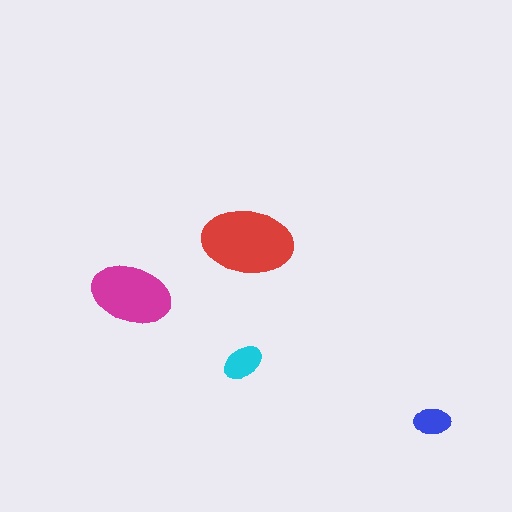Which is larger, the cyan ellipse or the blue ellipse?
The cyan one.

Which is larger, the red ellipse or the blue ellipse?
The red one.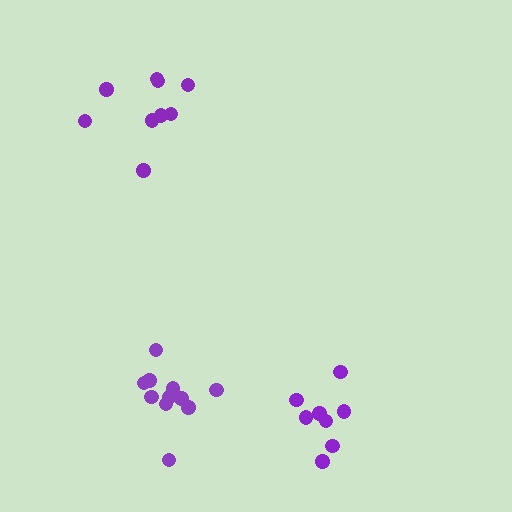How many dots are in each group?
Group 1: 11 dots, Group 2: 9 dots, Group 3: 8 dots (28 total).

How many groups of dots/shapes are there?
There are 3 groups.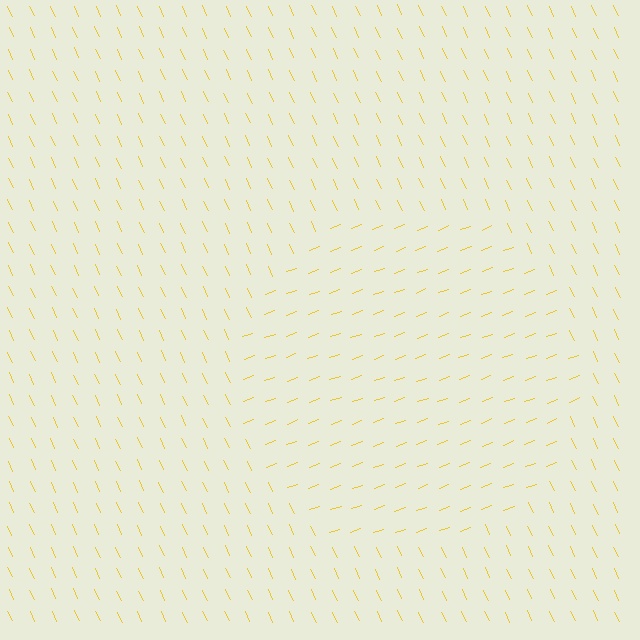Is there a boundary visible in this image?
Yes, there is a texture boundary formed by a change in line orientation.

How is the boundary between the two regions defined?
The boundary is defined purely by a change in line orientation (approximately 86 degrees difference). All lines are the same color and thickness.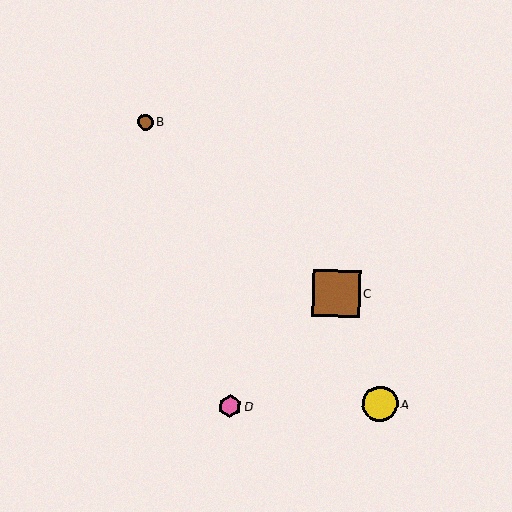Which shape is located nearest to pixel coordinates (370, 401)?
The yellow circle (labeled A) at (380, 404) is nearest to that location.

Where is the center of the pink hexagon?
The center of the pink hexagon is at (230, 406).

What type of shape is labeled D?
Shape D is a pink hexagon.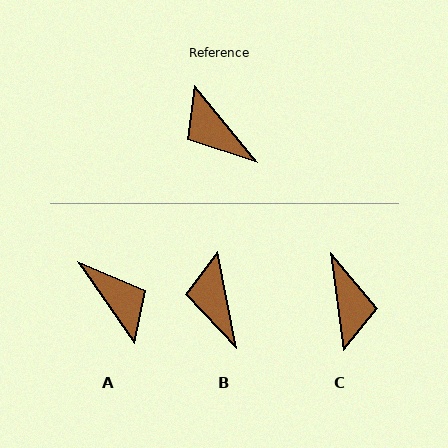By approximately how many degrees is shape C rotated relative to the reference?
Approximately 149 degrees counter-clockwise.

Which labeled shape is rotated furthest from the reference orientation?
A, about 176 degrees away.